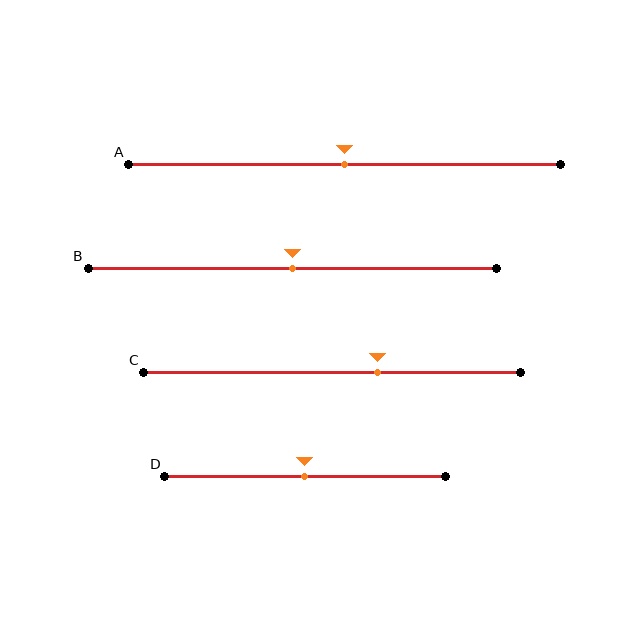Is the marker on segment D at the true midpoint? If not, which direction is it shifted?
Yes, the marker on segment D is at the true midpoint.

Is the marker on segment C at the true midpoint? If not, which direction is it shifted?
No, the marker on segment C is shifted to the right by about 12% of the segment length.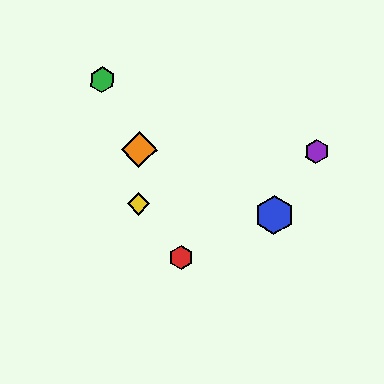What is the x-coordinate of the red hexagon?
The red hexagon is at x≈181.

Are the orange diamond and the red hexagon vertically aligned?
No, the orange diamond is at x≈139 and the red hexagon is at x≈181.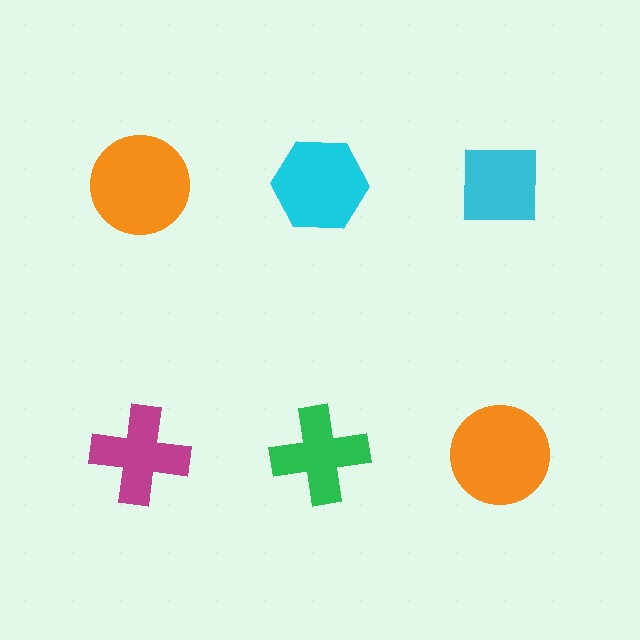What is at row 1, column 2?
A cyan hexagon.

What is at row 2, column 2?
A green cross.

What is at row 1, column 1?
An orange circle.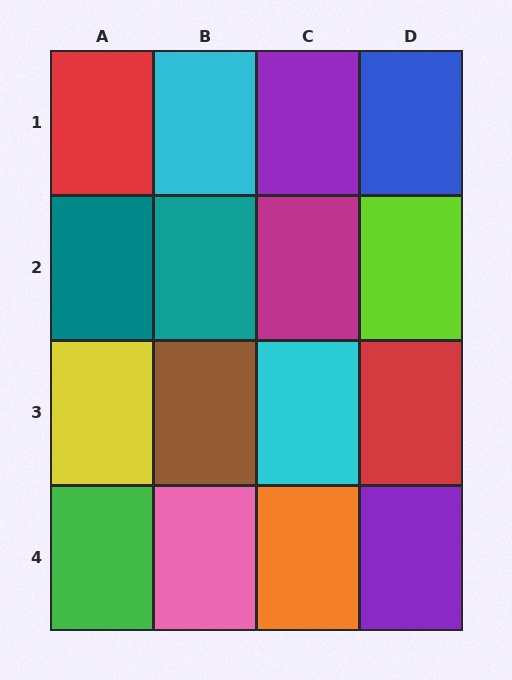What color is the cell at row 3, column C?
Cyan.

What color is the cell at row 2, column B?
Teal.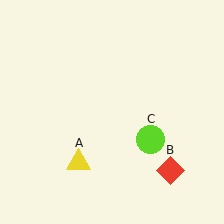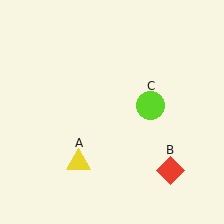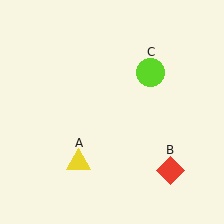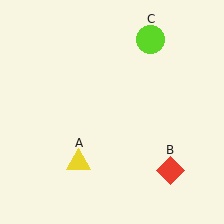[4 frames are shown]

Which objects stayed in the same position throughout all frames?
Yellow triangle (object A) and red diamond (object B) remained stationary.